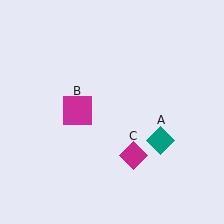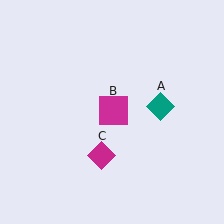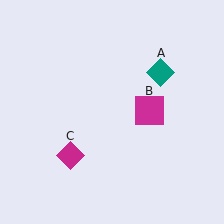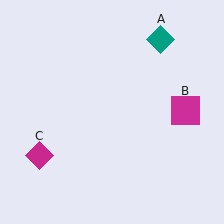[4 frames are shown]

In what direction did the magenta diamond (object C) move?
The magenta diamond (object C) moved left.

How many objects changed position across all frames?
3 objects changed position: teal diamond (object A), magenta square (object B), magenta diamond (object C).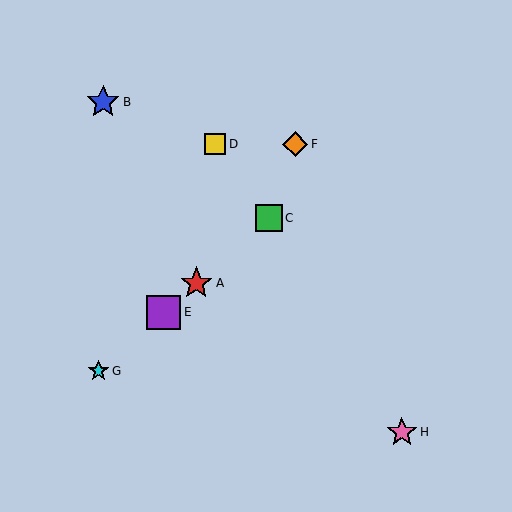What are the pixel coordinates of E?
Object E is at (164, 312).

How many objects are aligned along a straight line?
4 objects (A, C, E, G) are aligned along a straight line.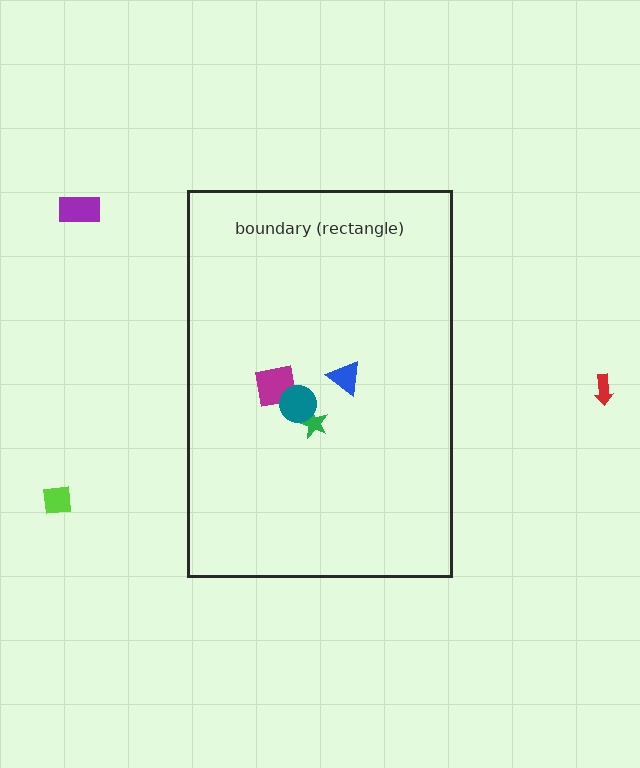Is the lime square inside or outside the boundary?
Outside.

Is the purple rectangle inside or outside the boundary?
Outside.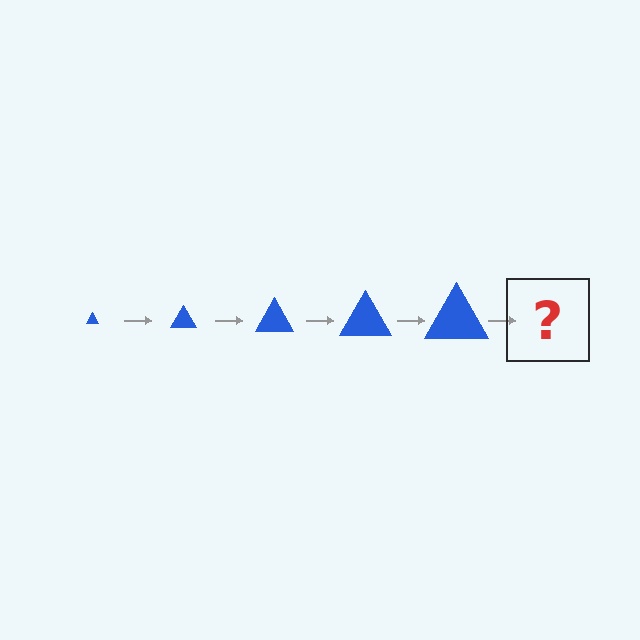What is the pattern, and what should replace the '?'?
The pattern is that the triangle gets progressively larger each step. The '?' should be a blue triangle, larger than the previous one.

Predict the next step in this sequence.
The next step is a blue triangle, larger than the previous one.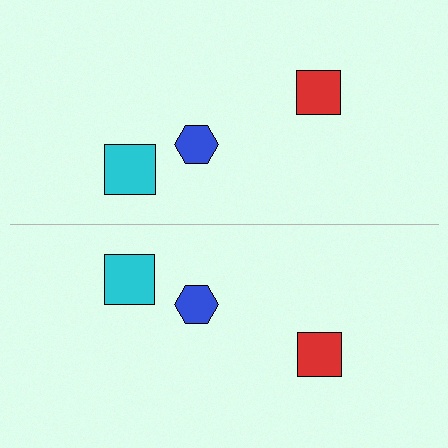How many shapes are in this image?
There are 6 shapes in this image.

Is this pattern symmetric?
Yes, this pattern has bilateral (reflection) symmetry.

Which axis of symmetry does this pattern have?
The pattern has a horizontal axis of symmetry running through the center of the image.